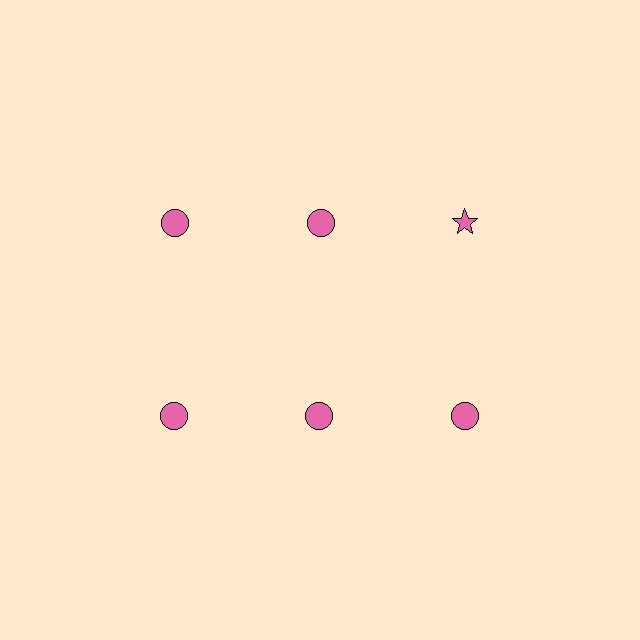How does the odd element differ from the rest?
It has a different shape: star instead of circle.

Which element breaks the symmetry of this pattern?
The pink star in the top row, center column breaks the symmetry. All other shapes are pink circles.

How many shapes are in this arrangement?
There are 6 shapes arranged in a grid pattern.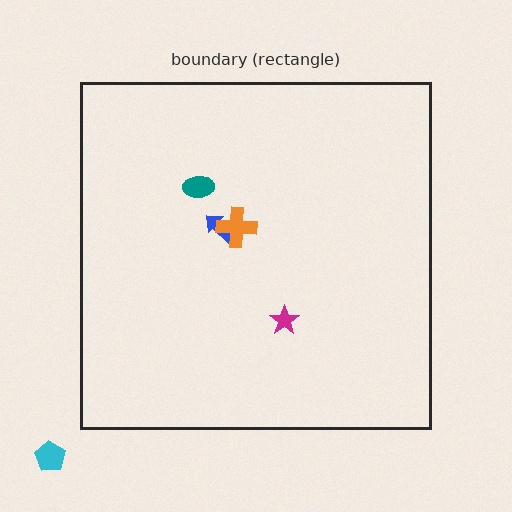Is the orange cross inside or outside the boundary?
Inside.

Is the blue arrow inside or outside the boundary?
Inside.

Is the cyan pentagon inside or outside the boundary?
Outside.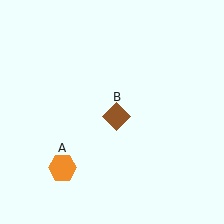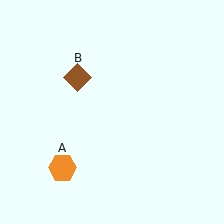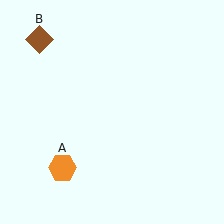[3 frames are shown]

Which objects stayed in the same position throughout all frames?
Orange hexagon (object A) remained stationary.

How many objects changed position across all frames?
1 object changed position: brown diamond (object B).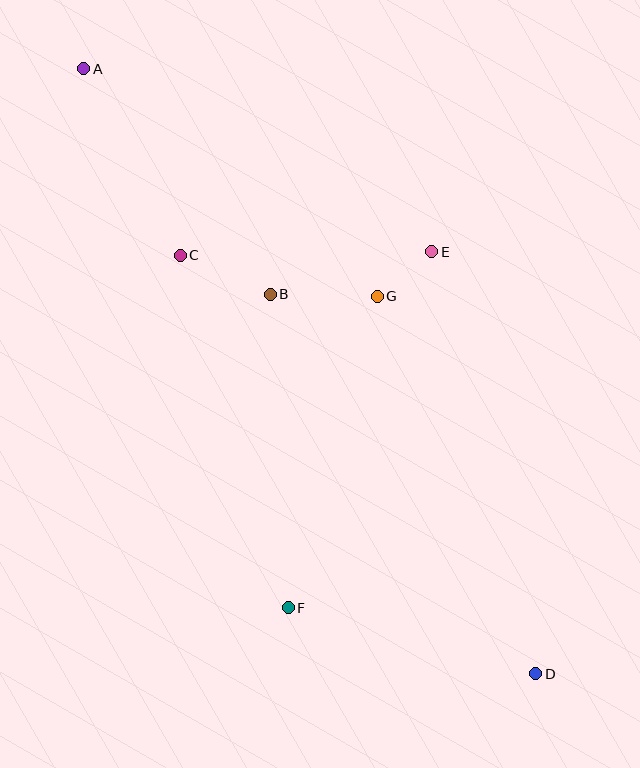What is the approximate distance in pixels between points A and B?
The distance between A and B is approximately 293 pixels.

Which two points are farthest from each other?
Points A and D are farthest from each other.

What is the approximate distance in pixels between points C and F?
The distance between C and F is approximately 368 pixels.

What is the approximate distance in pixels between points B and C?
The distance between B and C is approximately 98 pixels.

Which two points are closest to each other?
Points E and G are closest to each other.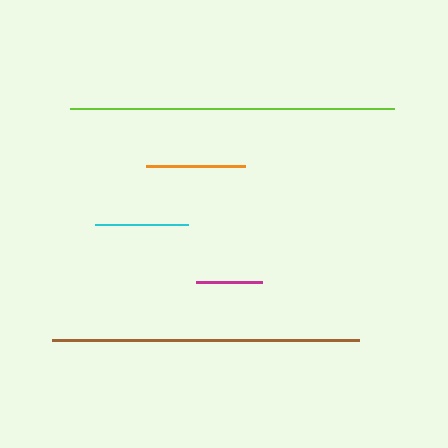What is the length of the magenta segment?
The magenta segment is approximately 65 pixels long.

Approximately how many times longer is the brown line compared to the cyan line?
The brown line is approximately 3.3 times the length of the cyan line.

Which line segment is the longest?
The lime line is the longest at approximately 323 pixels.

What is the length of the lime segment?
The lime segment is approximately 323 pixels long.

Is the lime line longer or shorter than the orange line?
The lime line is longer than the orange line.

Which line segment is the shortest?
The magenta line is the shortest at approximately 65 pixels.